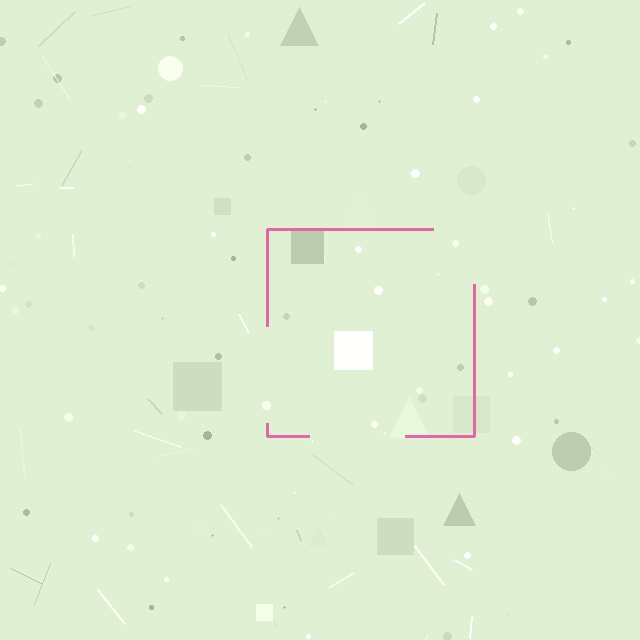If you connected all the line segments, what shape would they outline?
They would outline a square.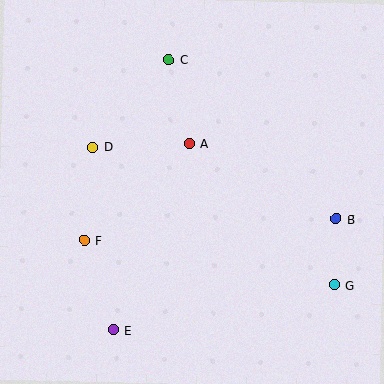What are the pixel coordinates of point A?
Point A is at (189, 144).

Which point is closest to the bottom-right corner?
Point G is closest to the bottom-right corner.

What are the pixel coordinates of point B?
Point B is at (336, 219).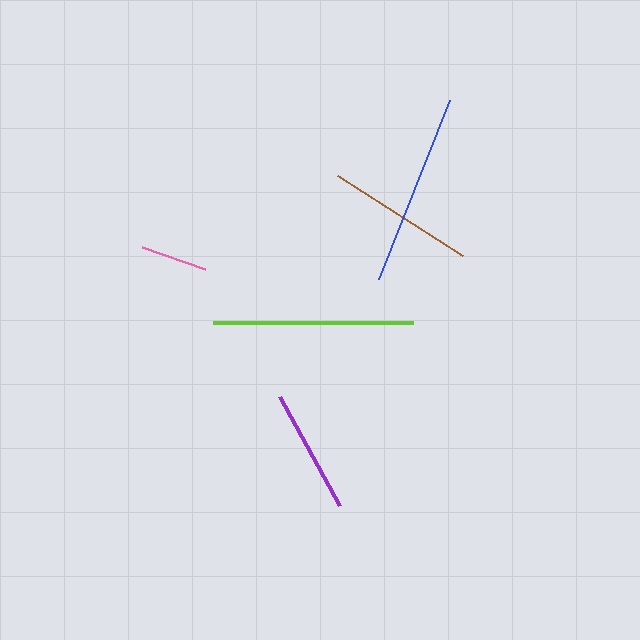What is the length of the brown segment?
The brown segment is approximately 148 pixels long.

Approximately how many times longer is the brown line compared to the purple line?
The brown line is approximately 1.2 times the length of the purple line.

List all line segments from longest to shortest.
From longest to shortest: lime, blue, brown, purple, pink.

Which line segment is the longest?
The lime line is the longest at approximately 200 pixels.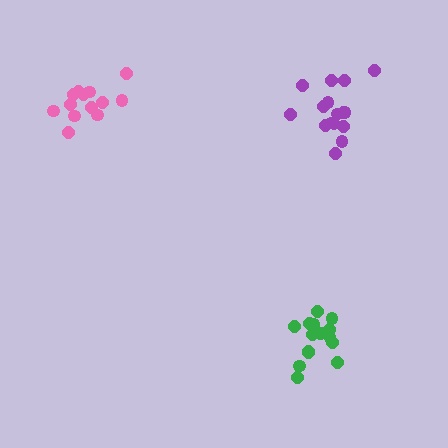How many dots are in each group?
Group 1: 16 dots, Group 2: 16 dots, Group 3: 13 dots (45 total).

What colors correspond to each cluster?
The clusters are colored: green, purple, pink.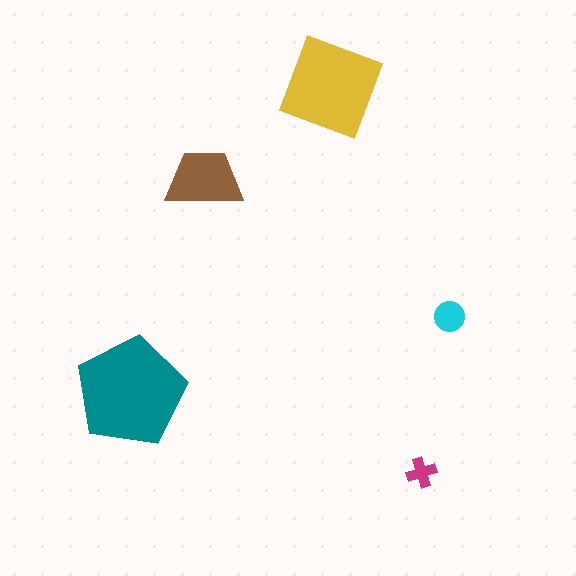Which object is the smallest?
The magenta cross.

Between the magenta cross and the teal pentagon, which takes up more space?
The teal pentagon.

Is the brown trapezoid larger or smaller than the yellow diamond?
Smaller.